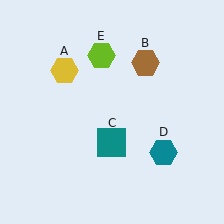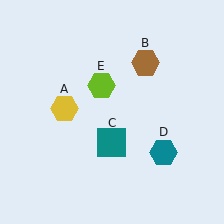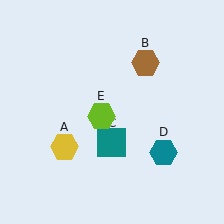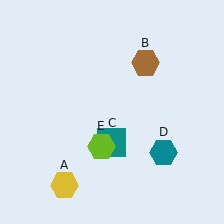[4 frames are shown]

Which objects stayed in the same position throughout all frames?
Brown hexagon (object B) and teal square (object C) and teal hexagon (object D) remained stationary.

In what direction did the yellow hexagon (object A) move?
The yellow hexagon (object A) moved down.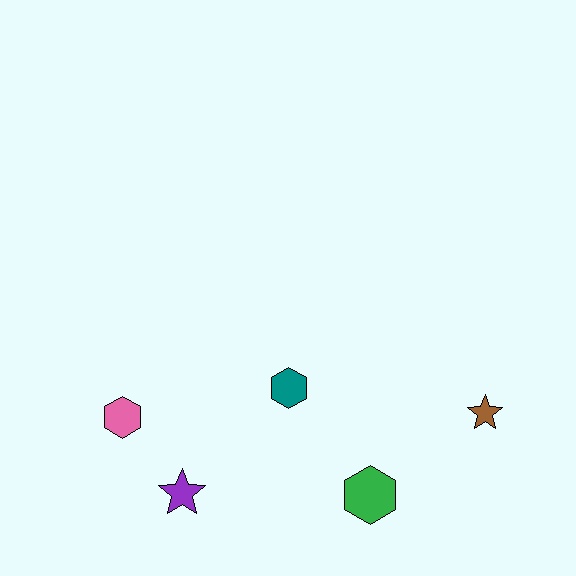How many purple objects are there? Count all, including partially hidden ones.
There is 1 purple object.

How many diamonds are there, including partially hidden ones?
There are no diamonds.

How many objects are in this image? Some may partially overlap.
There are 5 objects.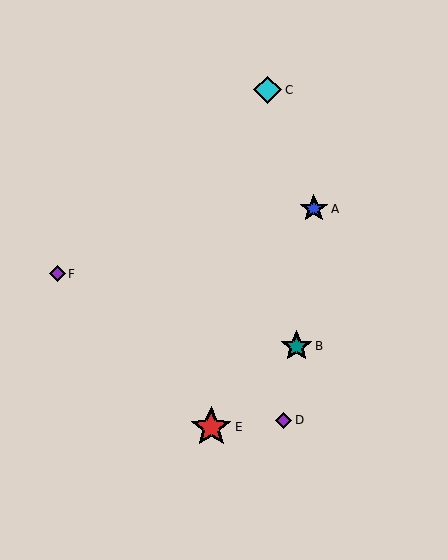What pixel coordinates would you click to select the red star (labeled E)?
Click at (211, 427) to select the red star E.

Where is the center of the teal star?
The center of the teal star is at (296, 346).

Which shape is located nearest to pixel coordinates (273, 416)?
The purple diamond (labeled D) at (284, 420) is nearest to that location.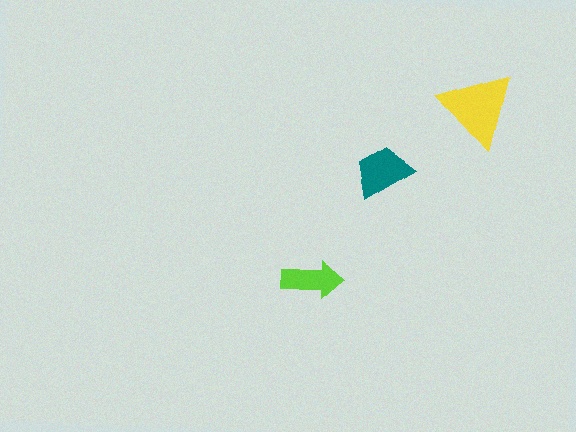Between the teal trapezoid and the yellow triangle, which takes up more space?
The yellow triangle.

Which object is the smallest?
The lime arrow.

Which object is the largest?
The yellow triangle.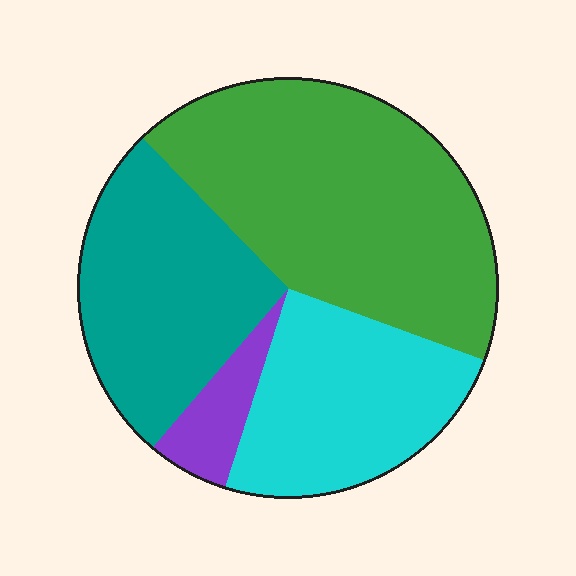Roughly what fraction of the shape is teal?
Teal takes up about one quarter (1/4) of the shape.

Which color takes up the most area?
Green, at roughly 45%.